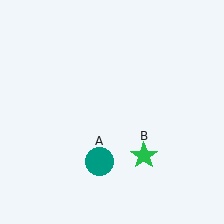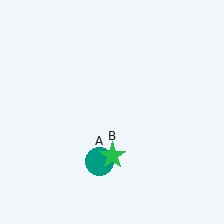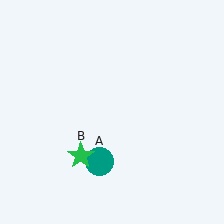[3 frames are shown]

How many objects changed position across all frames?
1 object changed position: green star (object B).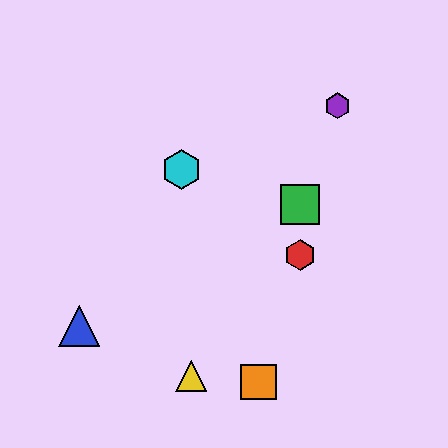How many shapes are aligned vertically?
2 shapes (the red hexagon, the green square) are aligned vertically.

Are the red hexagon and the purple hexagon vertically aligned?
No, the red hexagon is at x≈300 and the purple hexagon is at x≈338.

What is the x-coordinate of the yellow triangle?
The yellow triangle is at x≈191.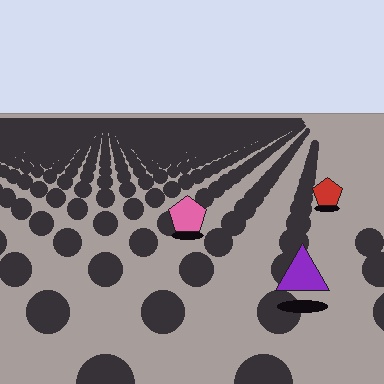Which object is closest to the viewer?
The purple triangle is closest. The texture marks near it are larger and more spread out.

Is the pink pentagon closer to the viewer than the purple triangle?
No. The purple triangle is closer — you can tell from the texture gradient: the ground texture is coarser near it.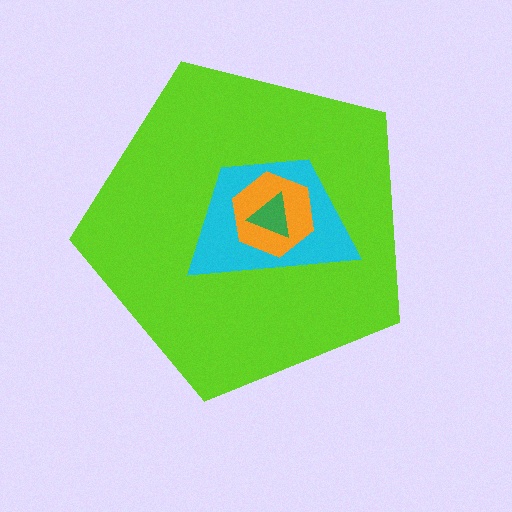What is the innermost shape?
The green triangle.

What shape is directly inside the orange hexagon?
The green triangle.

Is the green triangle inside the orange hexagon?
Yes.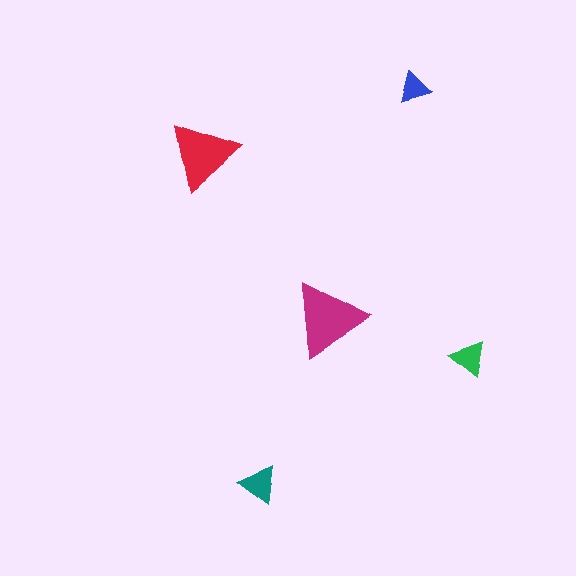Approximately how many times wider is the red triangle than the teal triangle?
About 2 times wider.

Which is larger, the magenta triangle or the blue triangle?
The magenta one.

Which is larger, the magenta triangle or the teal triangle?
The magenta one.